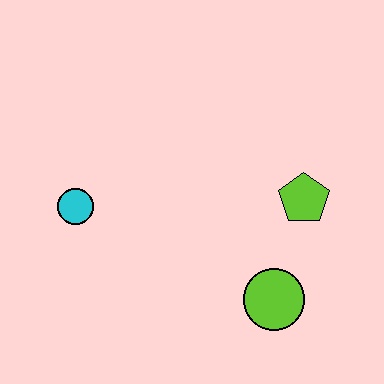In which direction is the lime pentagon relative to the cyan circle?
The lime pentagon is to the right of the cyan circle.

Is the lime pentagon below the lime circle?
No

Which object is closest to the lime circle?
The lime pentagon is closest to the lime circle.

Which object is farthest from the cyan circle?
The lime pentagon is farthest from the cyan circle.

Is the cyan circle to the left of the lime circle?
Yes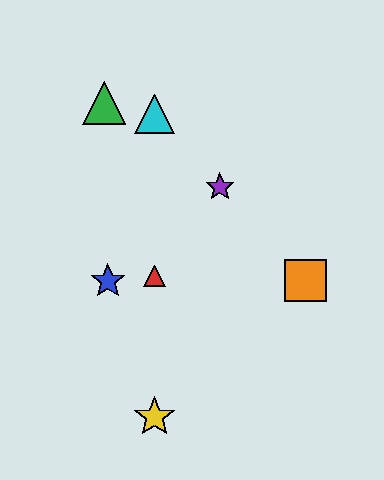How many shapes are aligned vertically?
3 shapes (the red triangle, the yellow star, the cyan triangle) are aligned vertically.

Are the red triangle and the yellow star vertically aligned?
Yes, both are at x≈154.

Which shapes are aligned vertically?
The red triangle, the yellow star, the cyan triangle are aligned vertically.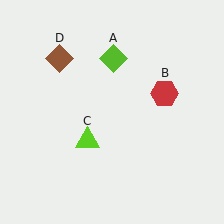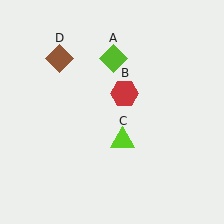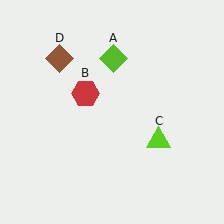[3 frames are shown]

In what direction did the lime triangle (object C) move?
The lime triangle (object C) moved right.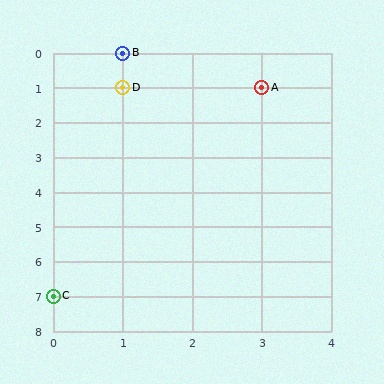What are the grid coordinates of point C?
Point C is at grid coordinates (0, 7).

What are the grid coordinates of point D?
Point D is at grid coordinates (1, 1).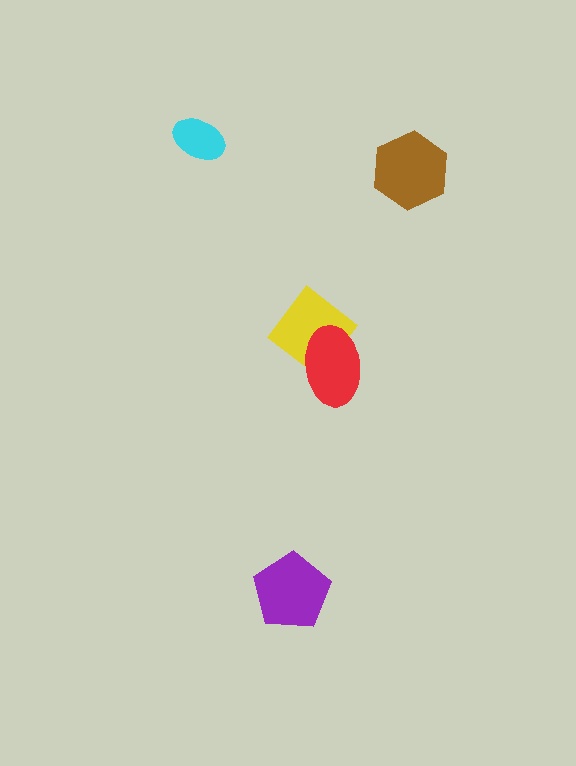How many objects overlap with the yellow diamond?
1 object overlaps with the yellow diamond.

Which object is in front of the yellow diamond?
The red ellipse is in front of the yellow diamond.